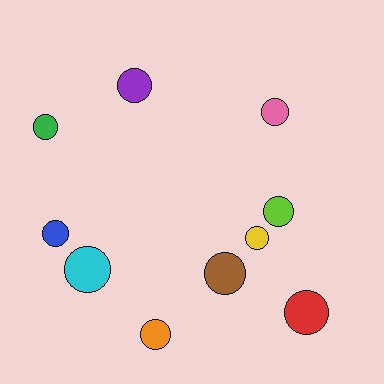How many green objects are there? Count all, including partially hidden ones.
There is 1 green object.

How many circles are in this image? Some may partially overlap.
There are 10 circles.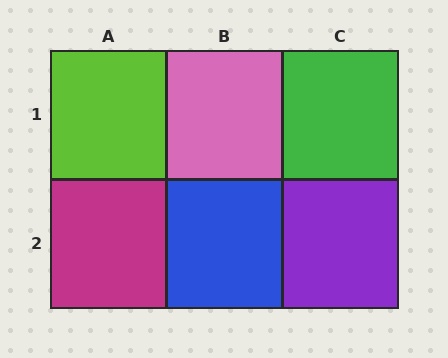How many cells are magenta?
1 cell is magenta.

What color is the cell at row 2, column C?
Purple.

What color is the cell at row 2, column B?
Blue.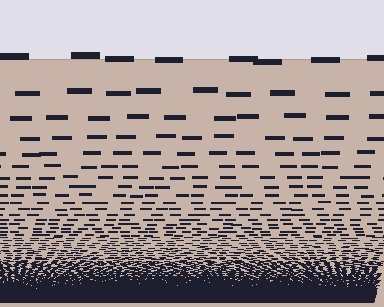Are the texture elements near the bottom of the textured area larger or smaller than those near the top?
Smaller. The gradient is inverted — elements near the bottom are smaller and denser.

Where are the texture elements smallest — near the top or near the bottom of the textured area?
Near the bottom.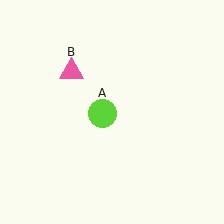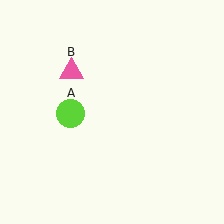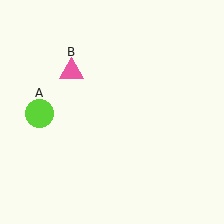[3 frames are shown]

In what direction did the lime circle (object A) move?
The lime circle (object A) moved left.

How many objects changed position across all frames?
1 object changed position: lime circle (object A).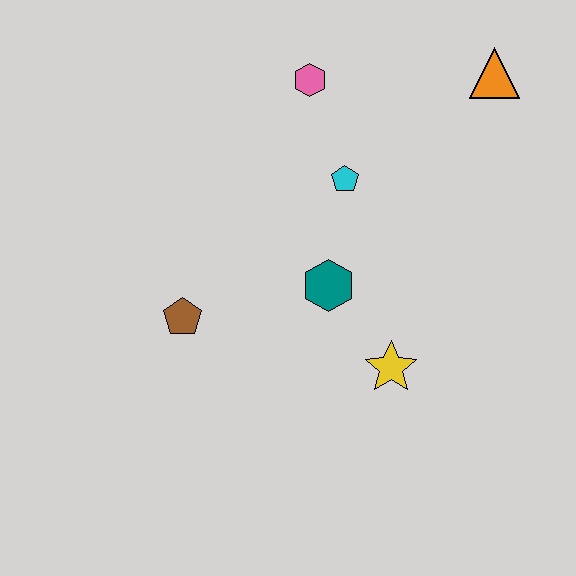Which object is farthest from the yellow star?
The orange triangle is farthest from the yellow star.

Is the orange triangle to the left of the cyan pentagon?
No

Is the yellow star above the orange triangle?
No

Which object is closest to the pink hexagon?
The cyan pentagon is closest to the pink hexagon.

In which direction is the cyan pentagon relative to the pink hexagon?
The cyan pentagon is below the pink hexagon.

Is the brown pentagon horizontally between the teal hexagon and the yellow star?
No